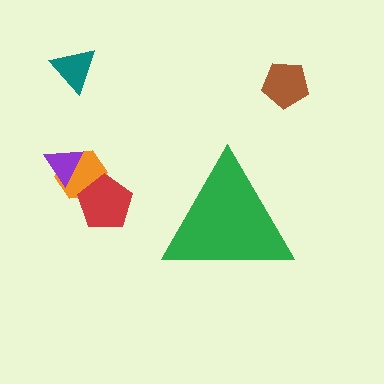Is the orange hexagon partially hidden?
No, the orange hexagon is fully visible.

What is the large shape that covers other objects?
A green triangle.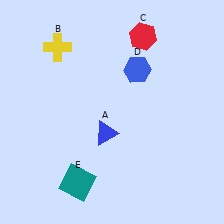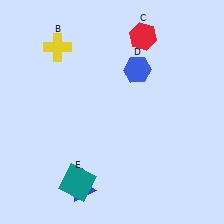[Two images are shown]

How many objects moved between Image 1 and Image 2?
1 object moved between the two images.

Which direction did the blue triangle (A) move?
The blue triangle (A) moved down.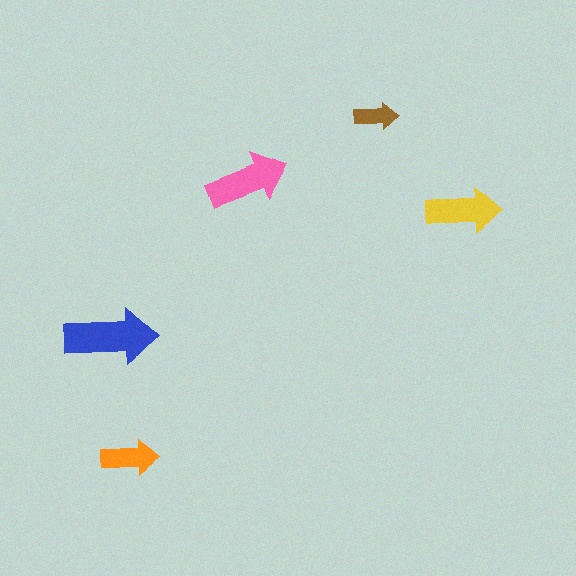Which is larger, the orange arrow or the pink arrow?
The pink one.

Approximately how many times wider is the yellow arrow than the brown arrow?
About 1.5 times wider.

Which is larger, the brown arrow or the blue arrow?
The blue one.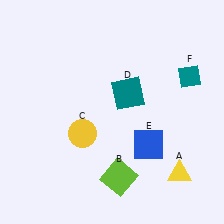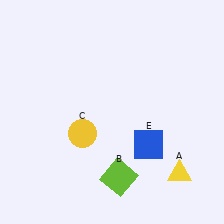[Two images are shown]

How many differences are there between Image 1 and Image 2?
There are 2 differences between the two images.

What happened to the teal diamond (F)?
The teal diamond (F) was removed in Image 2. It was in the top-right area of Image 1.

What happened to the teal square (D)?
The teal square (D) was removed in Image 2. It was in the top-right area of Image 1.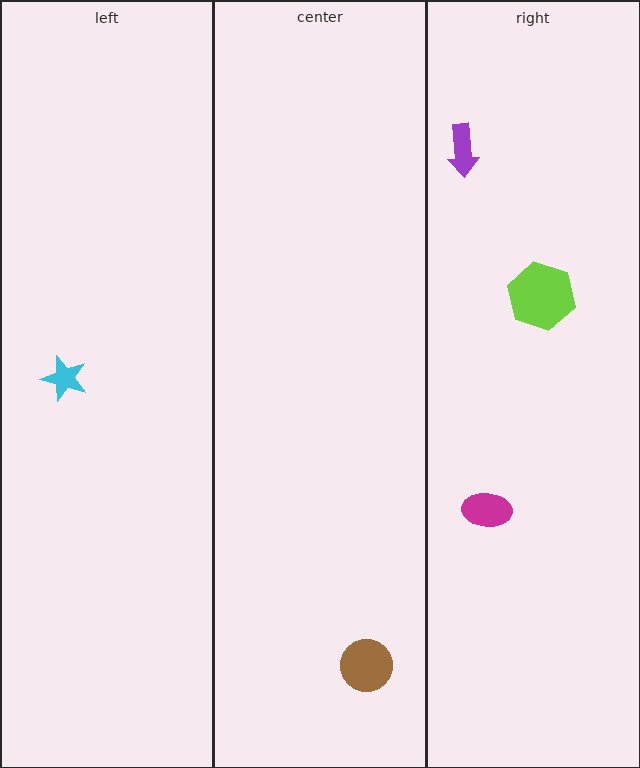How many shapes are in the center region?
1.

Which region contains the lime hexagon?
The right region.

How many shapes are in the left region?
1.